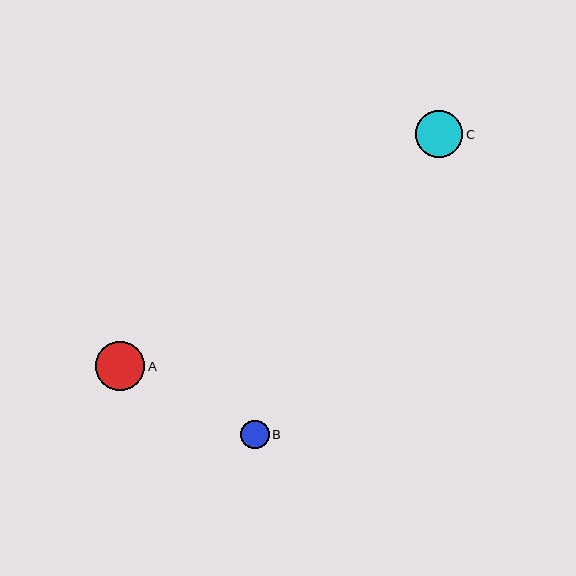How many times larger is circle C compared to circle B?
Circle C is approximately 1.7 times the size of circle B.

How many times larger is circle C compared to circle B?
Circle C is approximately 1.7 times the size of circle B.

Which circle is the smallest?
Circle B is the smallest with a size of approximately 29 pixels.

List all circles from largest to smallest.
From largest to smallest: A, C, B.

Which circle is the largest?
Circle A is the largest with a size of approximately 50 pixels.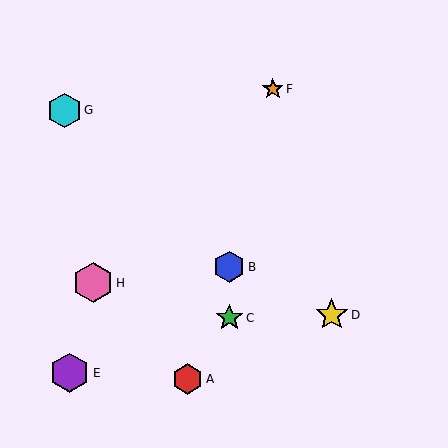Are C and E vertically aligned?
No, C is at x≈229 and E is at x≈70.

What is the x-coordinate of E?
Object E is at x≈70.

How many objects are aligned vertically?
2 objects (B, C) are aligned vertically.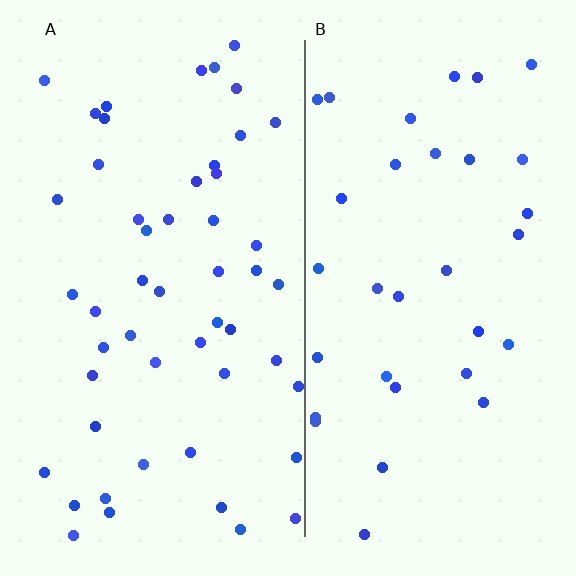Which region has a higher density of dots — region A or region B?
A (the left).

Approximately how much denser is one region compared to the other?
Approximately 1.5× — region A over region B.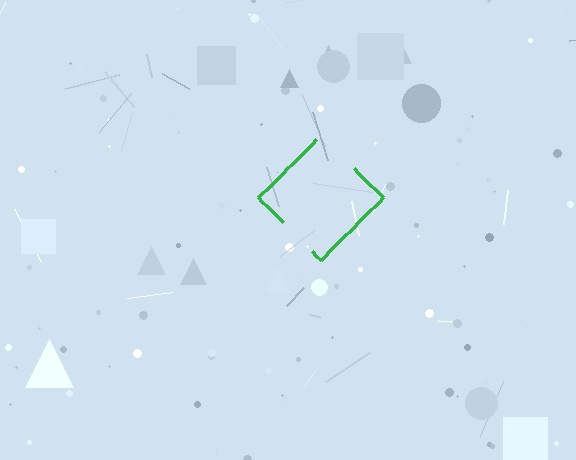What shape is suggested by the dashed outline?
The dashed outline suggests a diamond.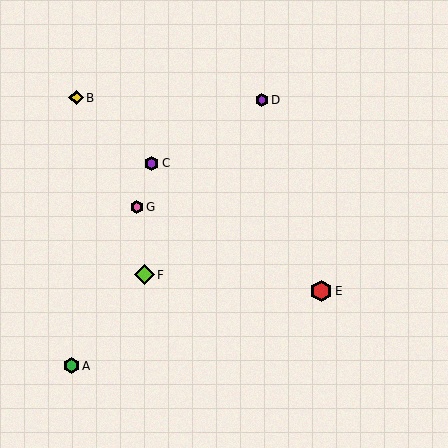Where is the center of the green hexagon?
The center of the green hexagon is at (71, 366).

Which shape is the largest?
The red hexagon (labeled E) is the largest.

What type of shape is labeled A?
Shape A is a green hexagon.